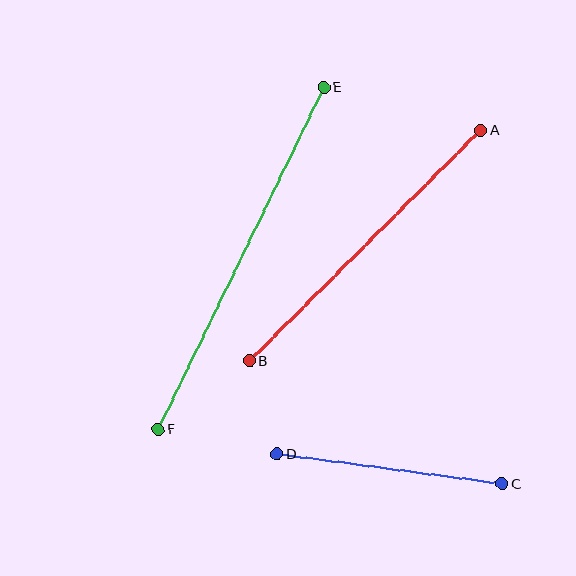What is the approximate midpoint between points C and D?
The midpoint is at approximately (390, 469) pixels.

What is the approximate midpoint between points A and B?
The midpoint is at approximately (365, 246) pixels.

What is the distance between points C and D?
The distance is approximately 227 pixels.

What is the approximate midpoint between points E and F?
The midpoint is at approximately (241, 258) pixels.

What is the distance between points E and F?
The distance is approximately 380 pixels.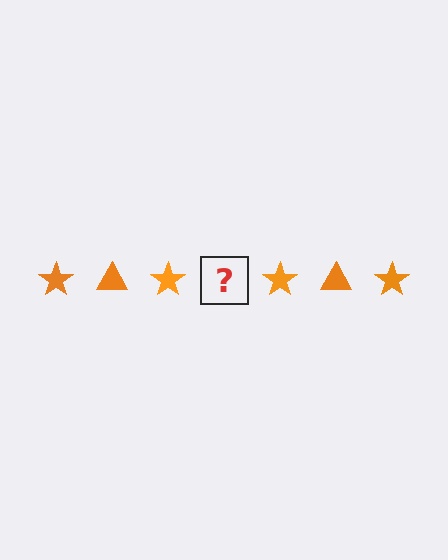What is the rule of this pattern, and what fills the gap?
The rule is that the pattern cycles through star, triangle shapes in orange. The gap should be filled with an orange triangle.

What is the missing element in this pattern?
The missing element is an orange triangle.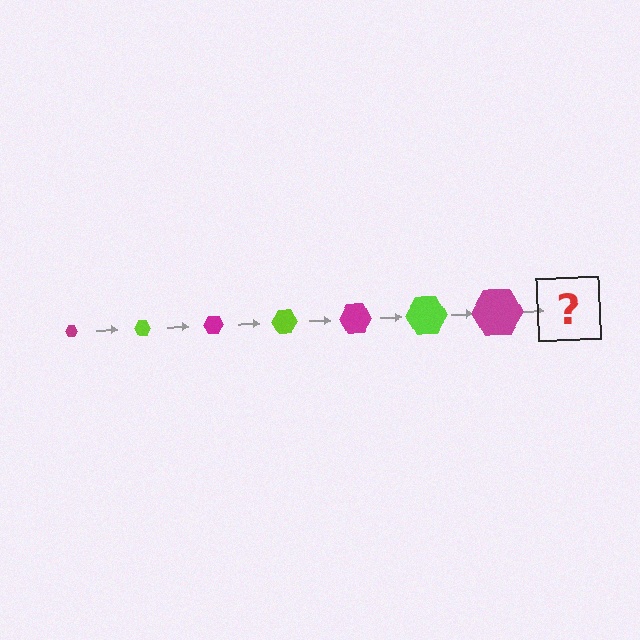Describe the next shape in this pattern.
It should be a lime hexagon, larger than the previous one.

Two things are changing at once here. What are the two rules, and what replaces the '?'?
The two rules are that the hexagon grows larger each step and the color cycles through magenta and lime. The '?' should be a lime hexagon, larger than the previous one.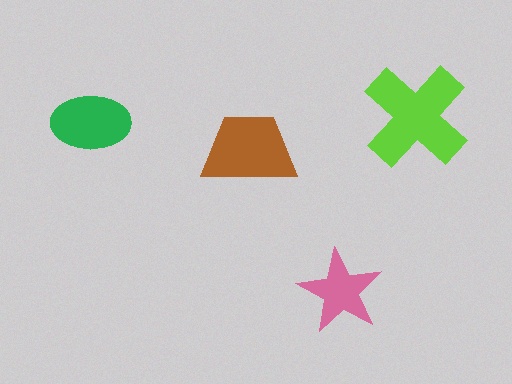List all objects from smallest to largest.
The pink star, the green ellipse, the brown trapezoid, the lime cross.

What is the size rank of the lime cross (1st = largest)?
1st.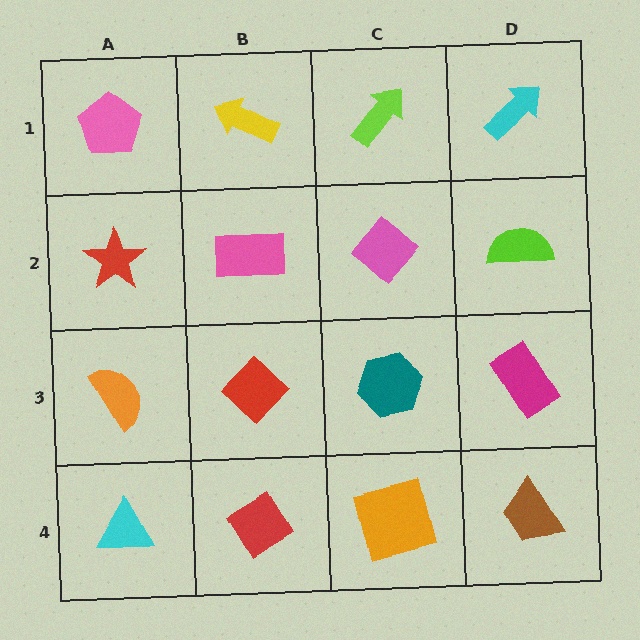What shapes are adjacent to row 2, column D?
A cyan arrow (row 1, column D), a magenta rectangle (row 3, column D), a pink diamond (row 2, column C).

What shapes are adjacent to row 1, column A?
A red star (row 2, column A), a yellow arrow (row 1, column B).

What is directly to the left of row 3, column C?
A red diamond.